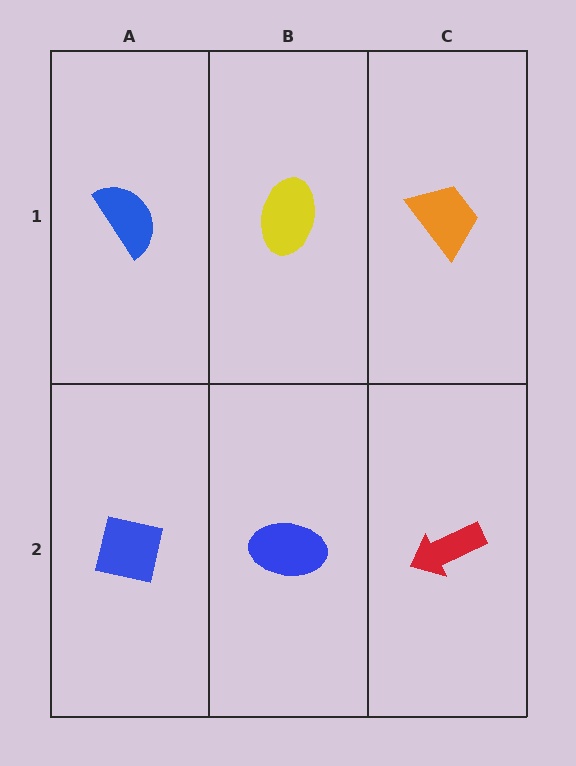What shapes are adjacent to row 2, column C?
An orange trapezoid (row 1, column C), a blue ellipse (row 2, column B).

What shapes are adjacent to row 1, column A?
A blue square (row 2, column A), a yellow ellipse (row 1, column B).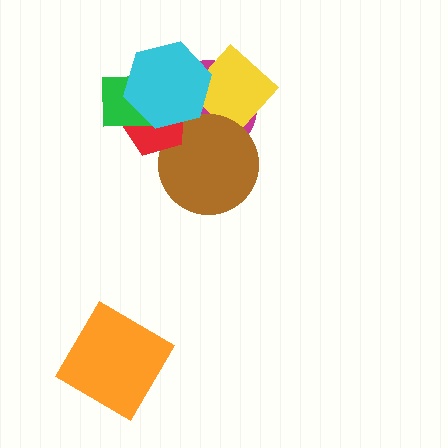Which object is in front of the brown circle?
The red pentagon is in front of the brown circle.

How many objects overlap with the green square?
2 objects overlap with the green square.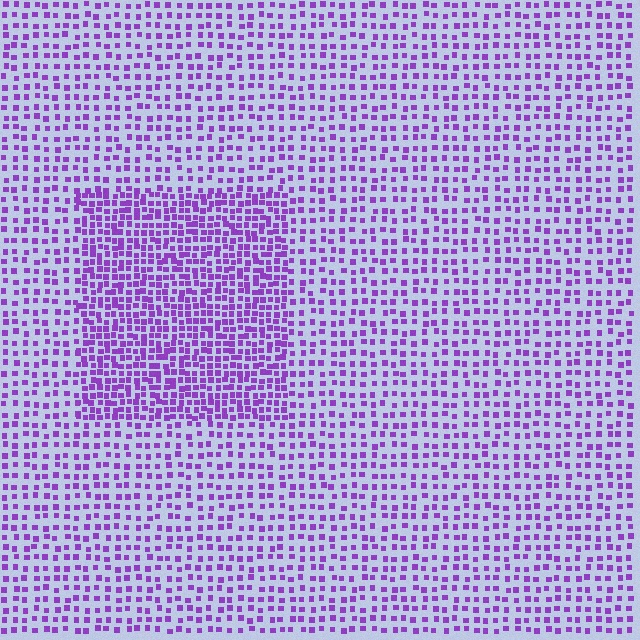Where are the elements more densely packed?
The elements are more densely packed inside the rectangle boundary.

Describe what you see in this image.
The image contains small purple elements arranged at two different densities. A rectangle-shaped region is visible where the elements are more densely packed than the surrounding area.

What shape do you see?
I see a rectangle.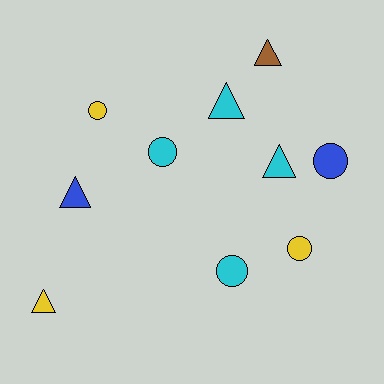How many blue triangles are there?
There is 1 blue triangle.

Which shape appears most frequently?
Triangle, with 5 objects.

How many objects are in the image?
There are 10 objects.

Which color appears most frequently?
Cyan, with 4 objects.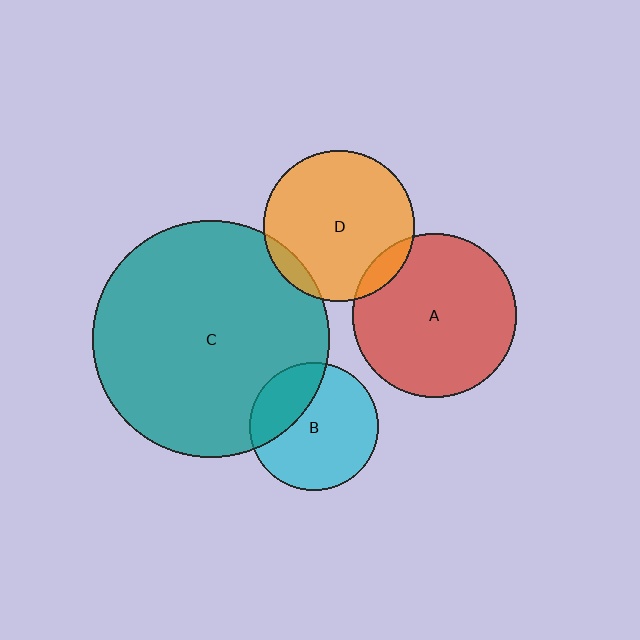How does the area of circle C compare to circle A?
Approximately 2.1 times.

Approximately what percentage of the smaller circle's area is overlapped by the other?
Approximately 10%.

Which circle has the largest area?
Circle C (teal).